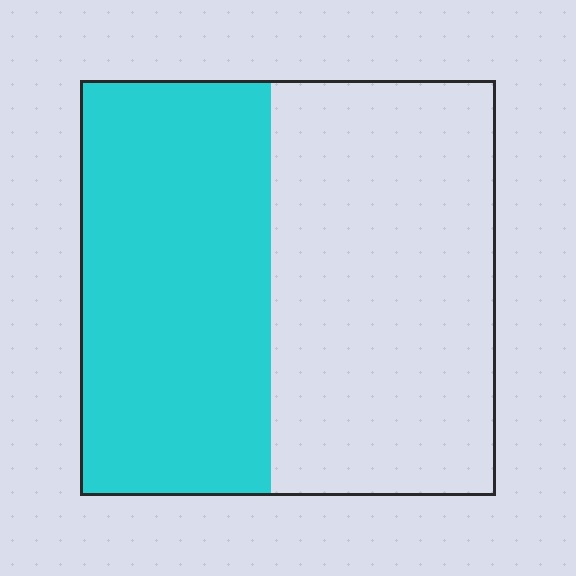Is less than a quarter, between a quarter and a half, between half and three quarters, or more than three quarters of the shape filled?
Between a quarter and a half.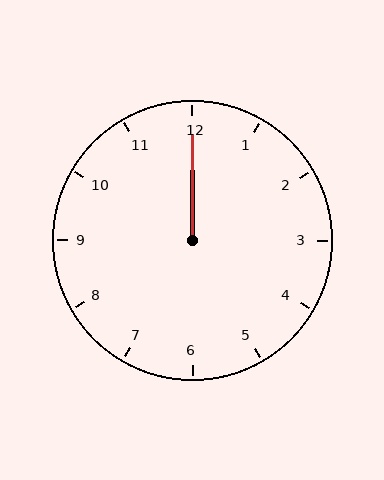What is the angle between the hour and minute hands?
Approximately 0 degrees.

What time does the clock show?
12:00.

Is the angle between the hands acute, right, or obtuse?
It is acute.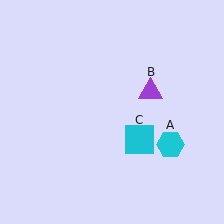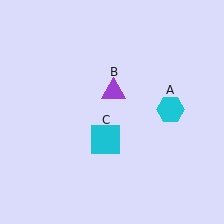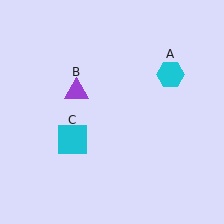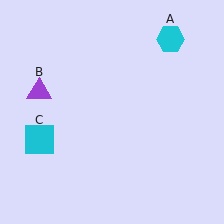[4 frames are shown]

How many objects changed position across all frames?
3 objects changed position: cyan hexagon (object A), purple triangle (object B), cyan square (object C).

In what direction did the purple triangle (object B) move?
The purple triangle (object B) moved left.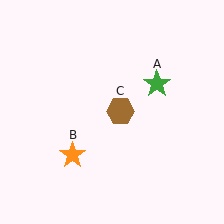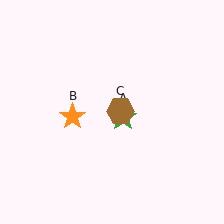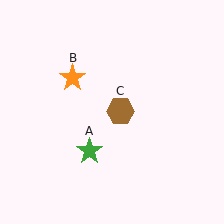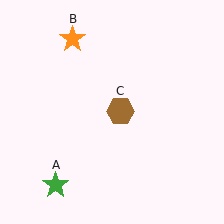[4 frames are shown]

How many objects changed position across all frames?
2 objects changed position: green star (object A), orange star (object B).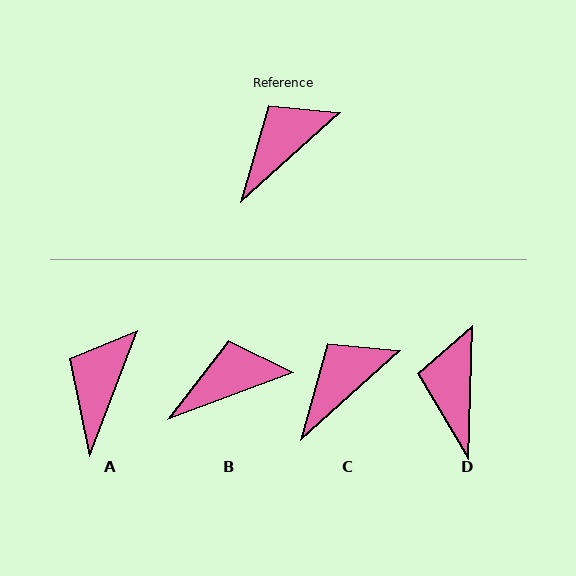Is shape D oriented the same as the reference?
No, it is off by about 46 degrees.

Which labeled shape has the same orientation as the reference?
C.